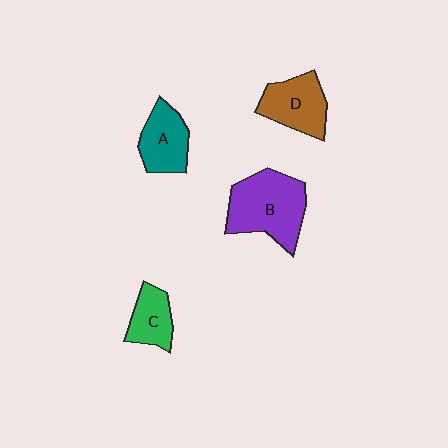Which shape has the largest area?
Shape B (purple).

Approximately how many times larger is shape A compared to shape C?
Approximately 1.3 times.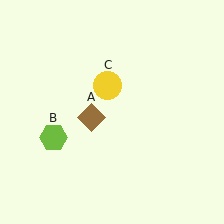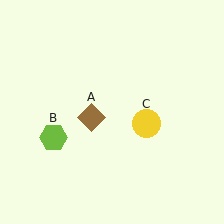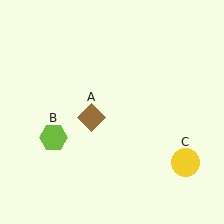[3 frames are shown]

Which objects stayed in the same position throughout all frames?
Brown diamond (object A) and lime hexagon (object B) remained stationary.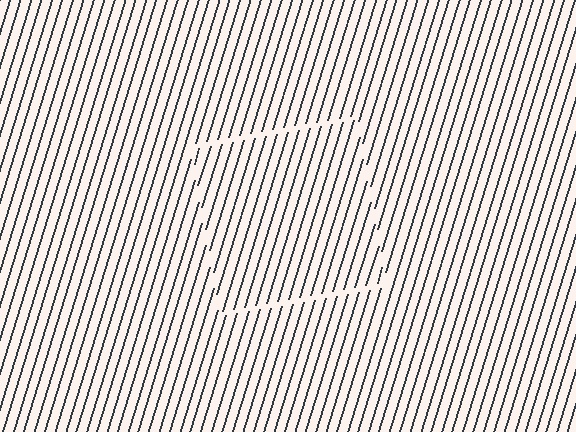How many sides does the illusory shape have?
4 sides — the line-ends trace a square.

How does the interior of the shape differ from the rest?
The interior of the shape contains the same grating, shifted by half a period — the contour is defined by the phase discontinuity where line-ends from the inner and outer gratings abut.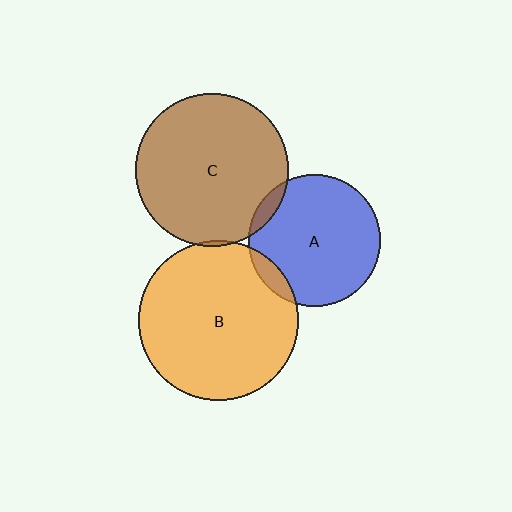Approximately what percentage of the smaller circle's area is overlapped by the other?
Approximately 5%.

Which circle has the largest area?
Circle B (orange).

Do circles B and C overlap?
Yes.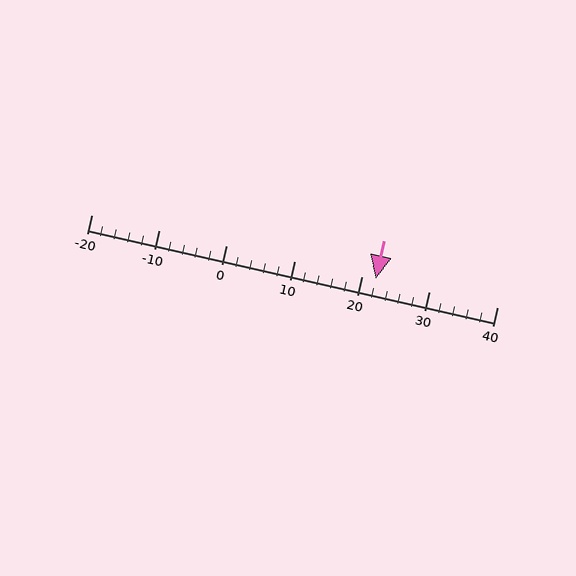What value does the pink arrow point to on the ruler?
The pink arrow points to approximately 22.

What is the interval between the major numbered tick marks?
The major tick marks are spaced 10 units apart.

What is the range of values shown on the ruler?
The ruler shows values from -20 to 40.